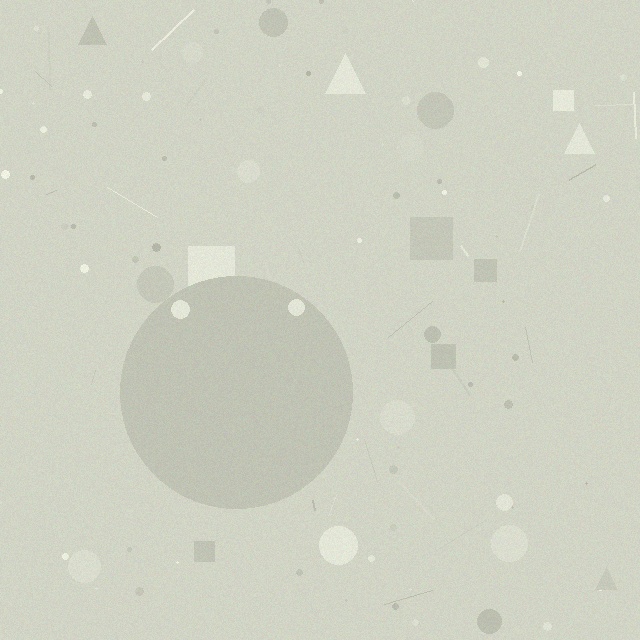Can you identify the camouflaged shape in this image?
The camouflaged shape is a circle.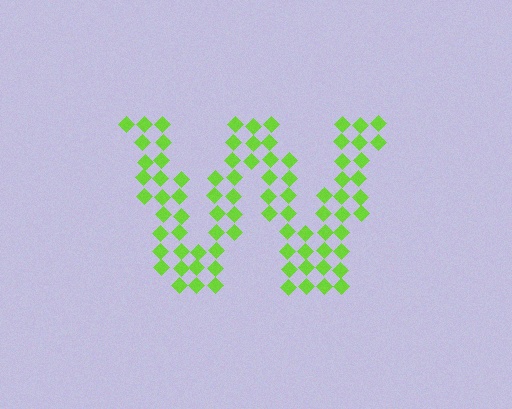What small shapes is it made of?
It is made of small diamonds.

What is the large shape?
The large shape is the letter W.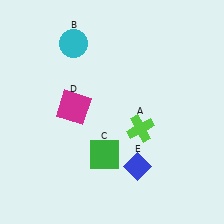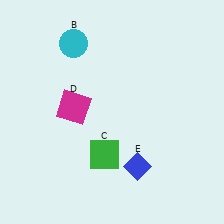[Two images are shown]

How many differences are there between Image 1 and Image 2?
There is 1 difference between the two images.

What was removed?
The lime cross (A) was removed in Image 2.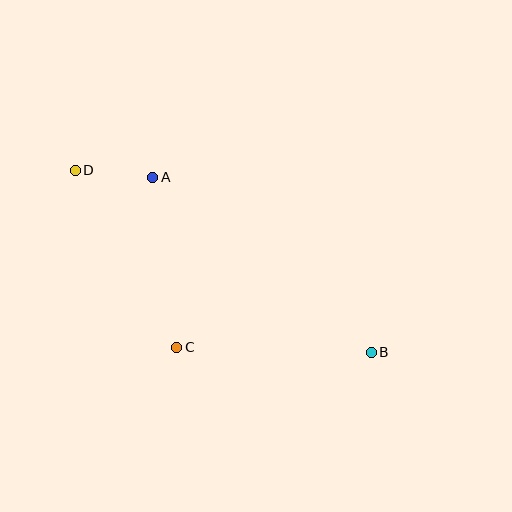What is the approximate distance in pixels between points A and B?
The distance between A and B is approximately 280 pixels.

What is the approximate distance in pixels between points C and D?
The distance between C and D is approximately 204 pixels.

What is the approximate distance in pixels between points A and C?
The distance between A and C is approximately 171 pixels.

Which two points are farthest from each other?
Points B and D are farthest from each other.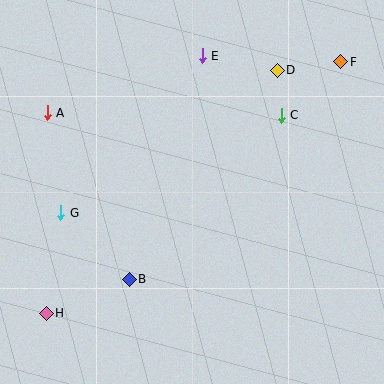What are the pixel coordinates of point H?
Point H is at (46, 314).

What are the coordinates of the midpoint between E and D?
The midpoint between E and D is at (240, 63).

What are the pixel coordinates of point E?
Point E is at (202, 56).